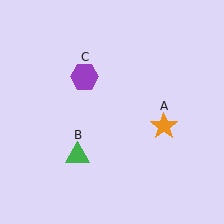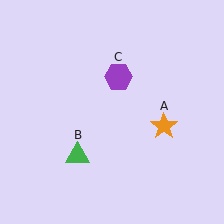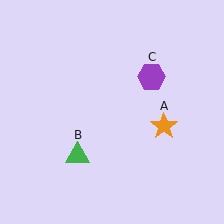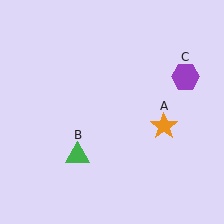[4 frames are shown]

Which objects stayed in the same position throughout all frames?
Orange star (object A) and green triangle (object B) remained stationary.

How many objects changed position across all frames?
1 object changed position: purple hexagon (object C).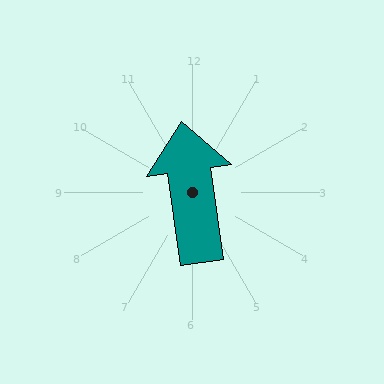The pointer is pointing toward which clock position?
Roughly 12 o'clock.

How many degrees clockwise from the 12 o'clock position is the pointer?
Approximately 352 degrees.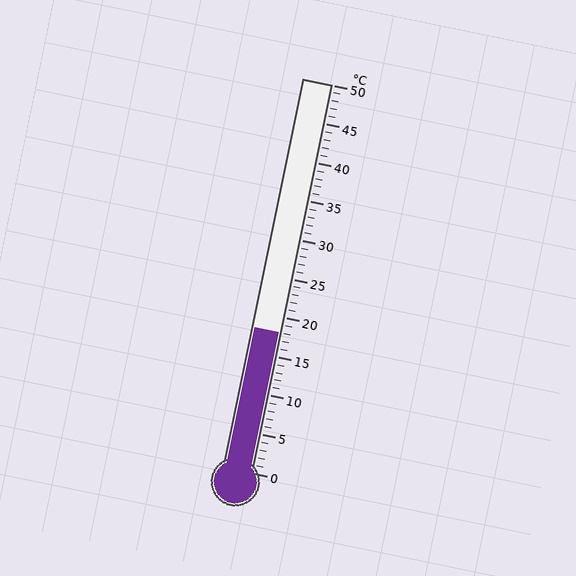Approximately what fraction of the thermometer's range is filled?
The thermometer is filled to approximately 35% of its range.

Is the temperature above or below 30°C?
The temperature is below 30°C.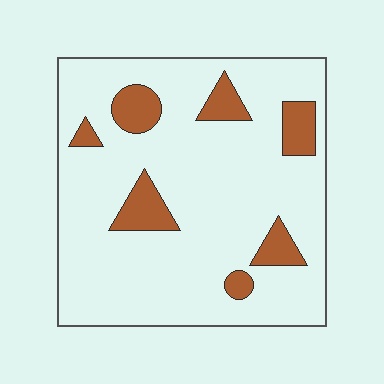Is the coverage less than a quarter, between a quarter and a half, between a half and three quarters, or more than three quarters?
Less than a quarter.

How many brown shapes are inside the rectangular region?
7.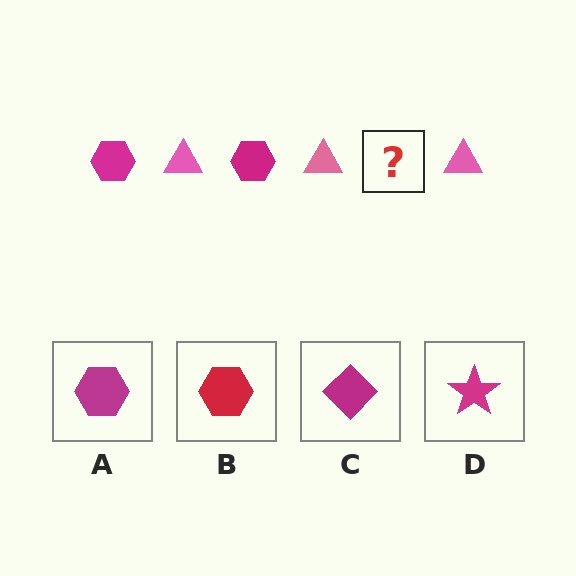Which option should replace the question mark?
Option A.